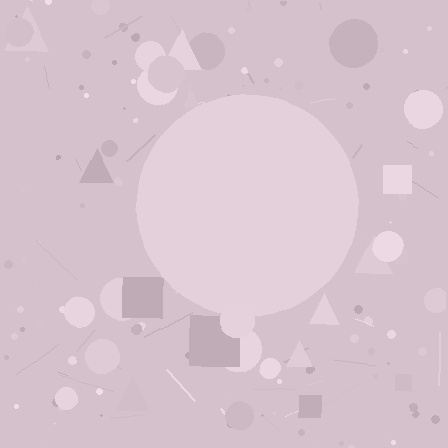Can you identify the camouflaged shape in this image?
The camouflaged shape is a circle.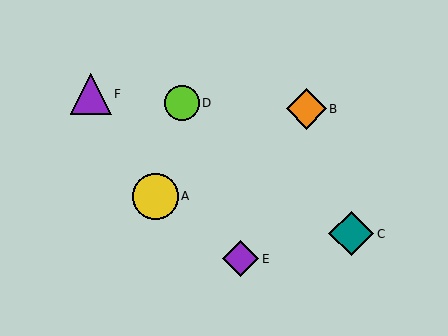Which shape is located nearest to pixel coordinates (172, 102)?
The lime circle (labeled D) at (182, 103) is nearest to that location.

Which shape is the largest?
The yellow circle (labeled A) is the largest.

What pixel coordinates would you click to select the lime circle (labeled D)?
Click at (182, 103) to select the lime circle D.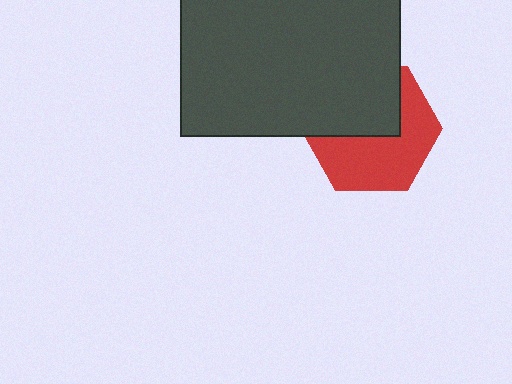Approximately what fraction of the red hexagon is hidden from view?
Roughly 46% of the red hexagon is hidden behind the dark gray rectangle.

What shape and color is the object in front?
The object in front is a dark gray rectangle.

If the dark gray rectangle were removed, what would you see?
You would see the complete red hexagon.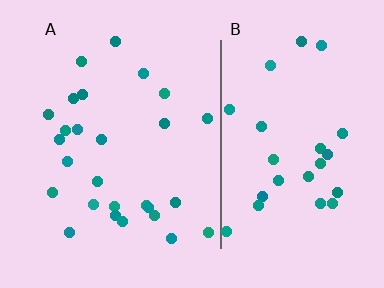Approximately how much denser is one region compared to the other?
Approximately 1.0× — region A over region B.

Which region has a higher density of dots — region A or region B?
A (the left).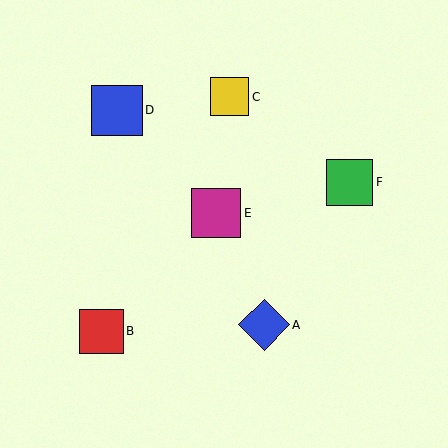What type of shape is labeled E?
Shape E is a magenta square.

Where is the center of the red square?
The center of the red square is at (101, 331).